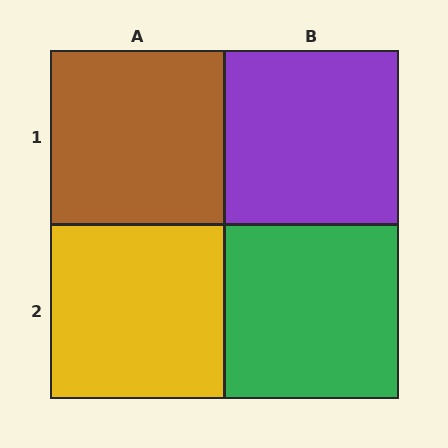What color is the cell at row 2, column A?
Yellow.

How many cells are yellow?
1 cell is yellow.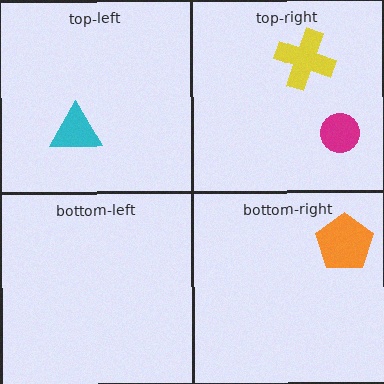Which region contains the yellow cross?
The top-right region.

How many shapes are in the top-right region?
2.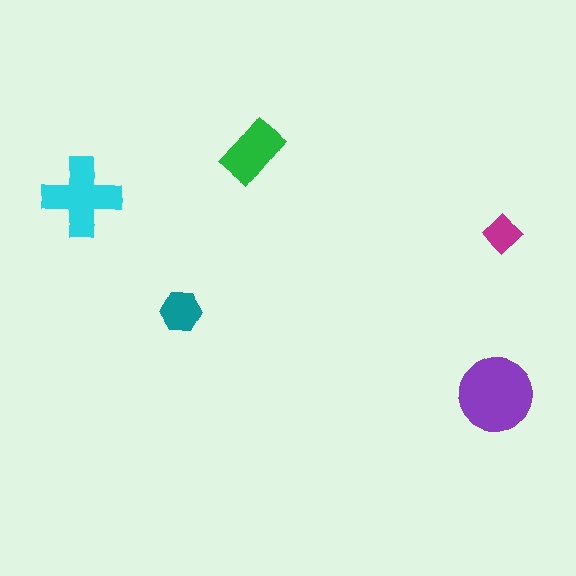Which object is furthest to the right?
The purple circle is rightmost.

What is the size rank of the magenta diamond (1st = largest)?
5th.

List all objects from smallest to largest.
The magenta diamond, the teal hexagon, the green rectangle, the cyan cross, the purple circle.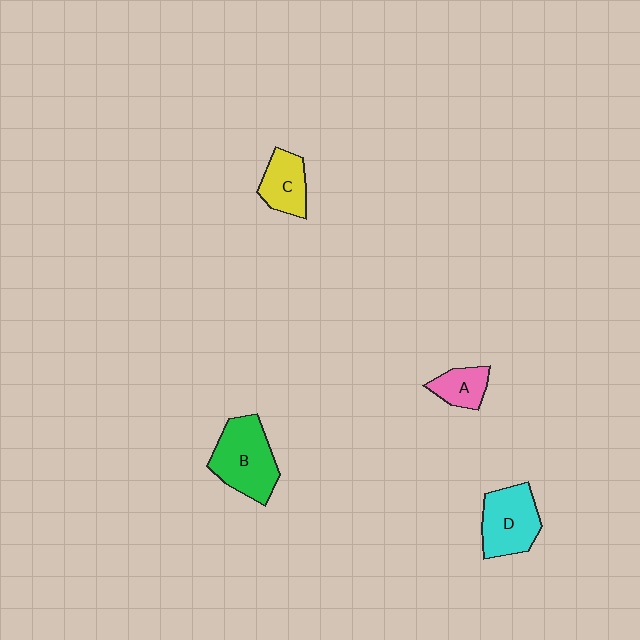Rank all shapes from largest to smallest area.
From largest to smallest: B (green), D (cyan), C (yellow), A (pink).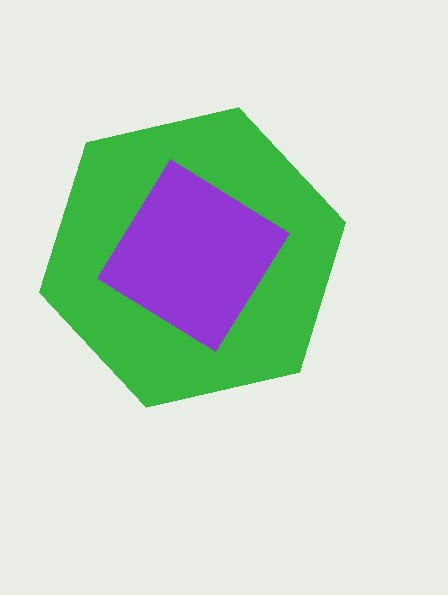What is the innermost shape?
The purple diamond.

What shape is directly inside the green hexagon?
The purple diamond.